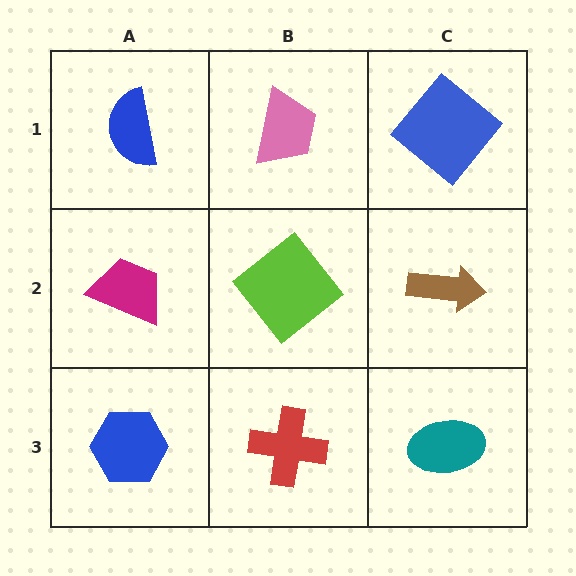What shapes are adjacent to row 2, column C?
A blue diamond (row 1, column C), a teal ellipse (row 3, column C), a lime diamond (row 2, column B).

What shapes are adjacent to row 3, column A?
A magenta trapezoid (row 2, column A), a red cross (row 3, column B).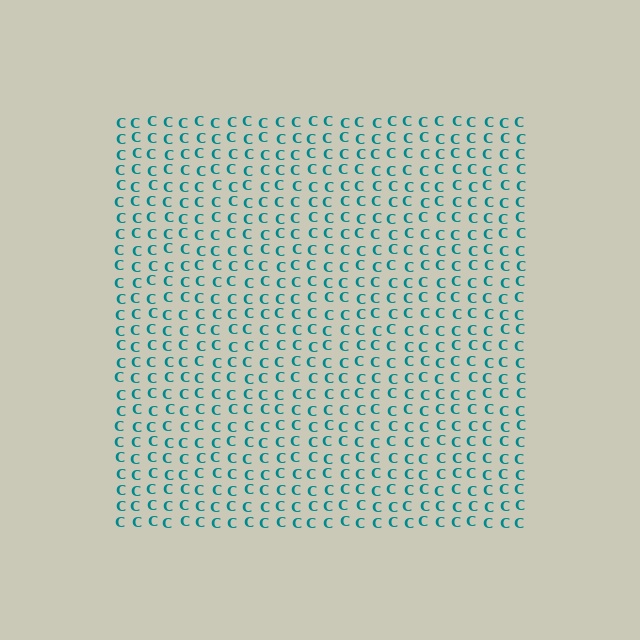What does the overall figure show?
The overall figure shows a square.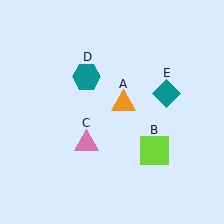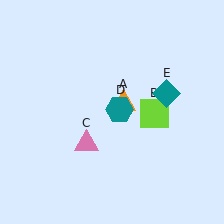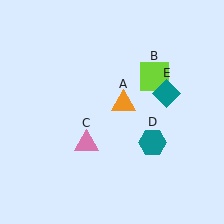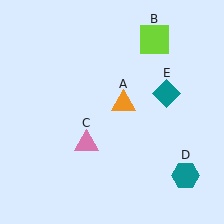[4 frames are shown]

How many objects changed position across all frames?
2 objects changed position: lime square (object B), teal hexagon (object D).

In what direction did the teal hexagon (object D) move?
The teal hexagon (object D) moved down and to the right.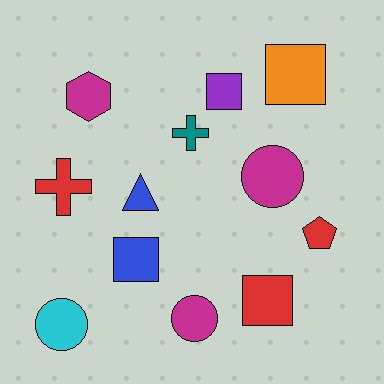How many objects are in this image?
There are 12 objects.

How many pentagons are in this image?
There is 1 pentagon.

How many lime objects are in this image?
There are no lime objects.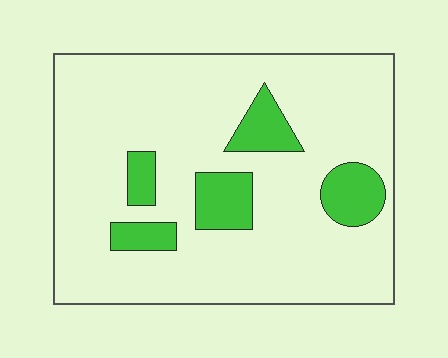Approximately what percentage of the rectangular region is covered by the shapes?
Approximately 15%.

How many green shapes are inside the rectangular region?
5.